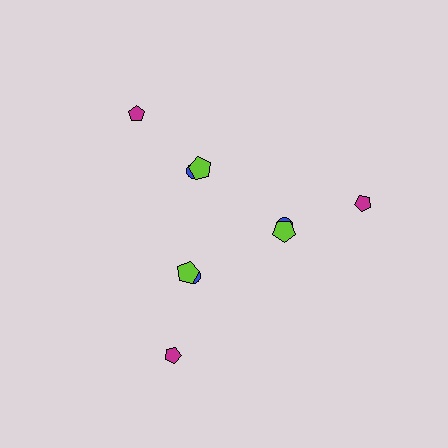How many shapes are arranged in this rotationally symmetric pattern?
There are 9 shapes, arranged in 3 groups of 3.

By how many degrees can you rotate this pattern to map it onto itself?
The pattern maps onto itself every 120 degrees of rotation.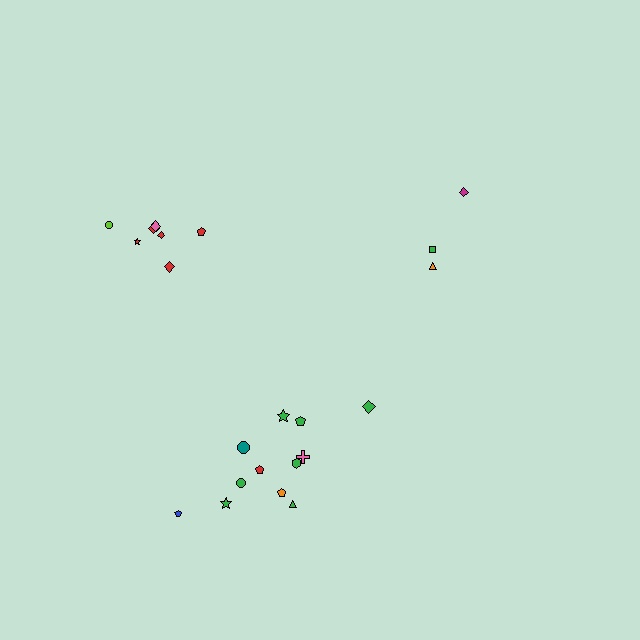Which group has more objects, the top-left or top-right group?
The top-left group.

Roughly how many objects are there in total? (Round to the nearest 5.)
Roughly 20 objects in total.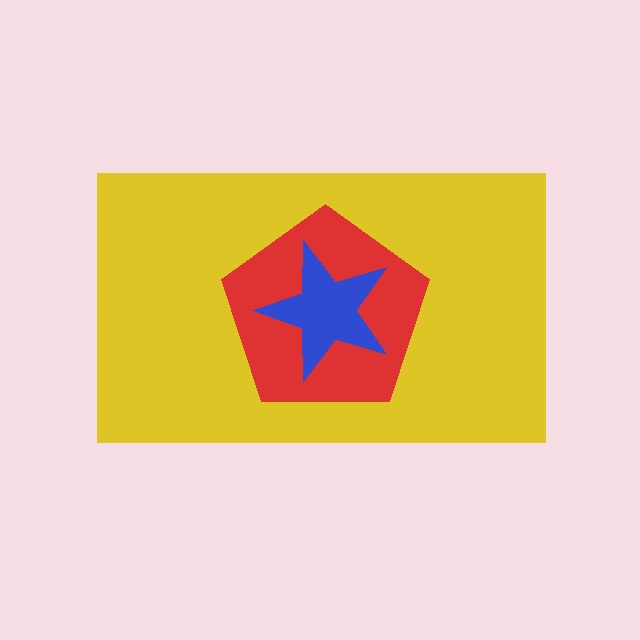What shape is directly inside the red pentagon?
The blue star.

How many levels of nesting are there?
3.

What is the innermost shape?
The blue star.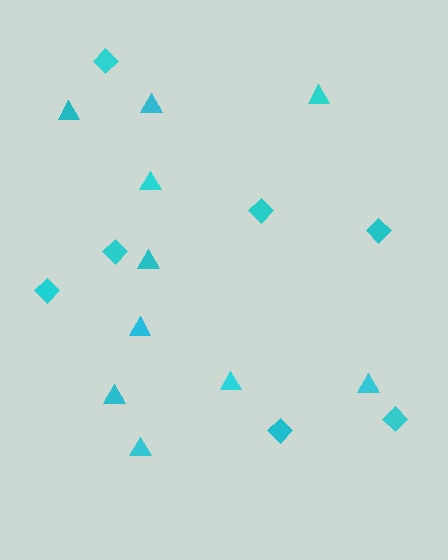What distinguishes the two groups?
There are 2 groups: one group of diamonds (7) and one group of triangles (10).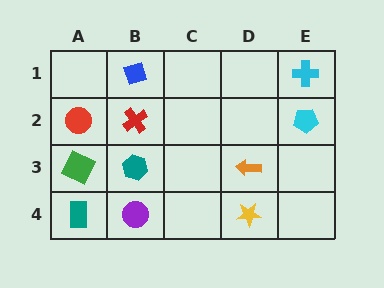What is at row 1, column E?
A cyan cross.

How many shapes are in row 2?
3 shapes.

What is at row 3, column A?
A green square.